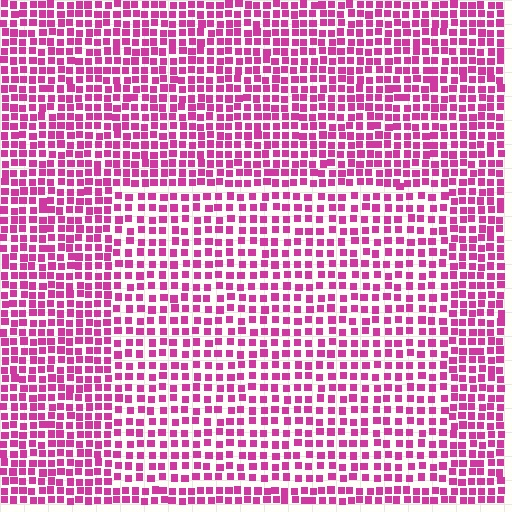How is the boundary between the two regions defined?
The boundary is defined by a change in element density (approximately 1.4x ratio). All elements are the same color, size, and shape.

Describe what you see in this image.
The image contains small magenta elements arranged at two different densities. A rectangle-shaped region is visible where the elements are less densely packed than the surrounding area.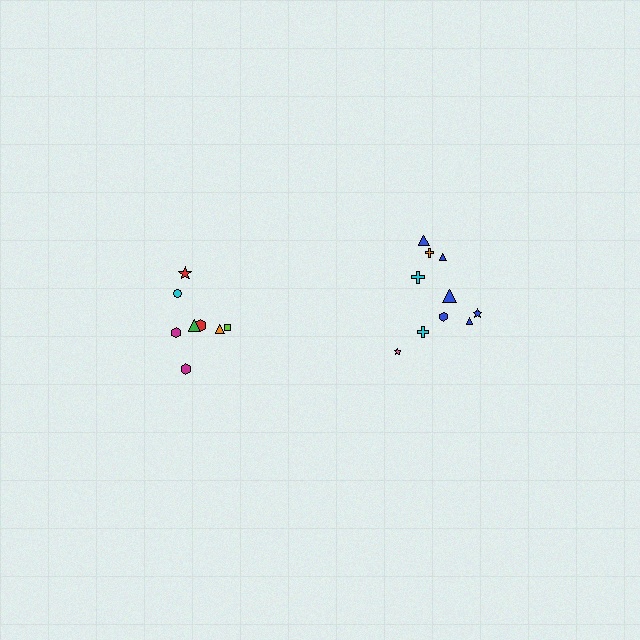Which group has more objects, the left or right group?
The right group.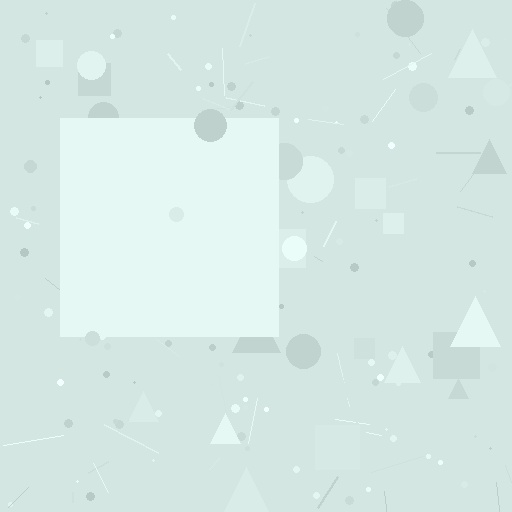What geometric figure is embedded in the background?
A square is embedded in the background.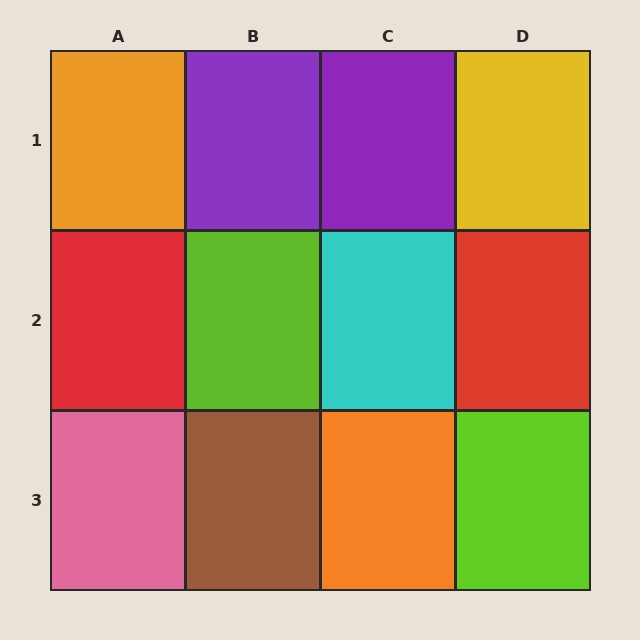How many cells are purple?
2 cells are purple.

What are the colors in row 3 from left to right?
Pink, brown, orange, lime.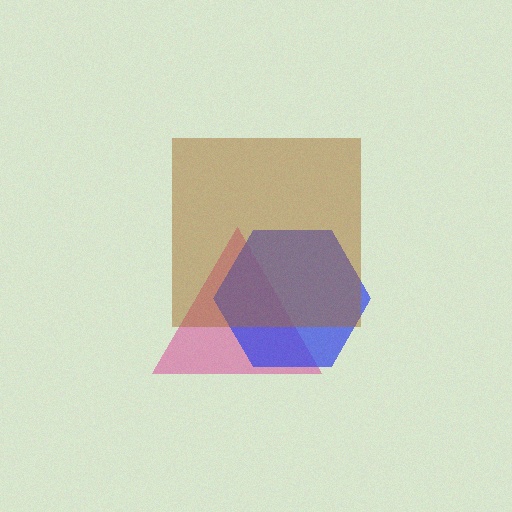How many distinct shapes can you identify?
There are 3 distinct shapes: a magenta triangle, a blue hexagon, a brown square.